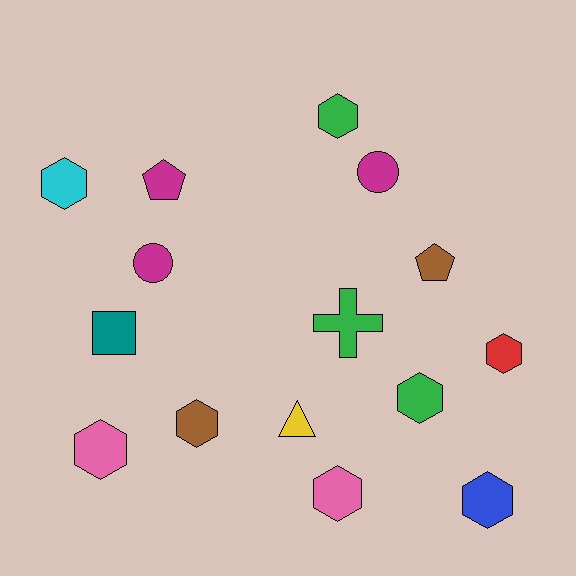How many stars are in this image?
There are no stars.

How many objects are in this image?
There are 15 objects.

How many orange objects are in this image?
There are no orange objects.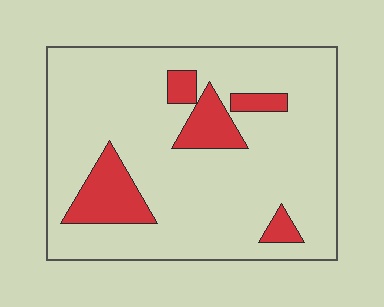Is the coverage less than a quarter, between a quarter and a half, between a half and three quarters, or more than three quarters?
Less than a quarter.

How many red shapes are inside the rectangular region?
5.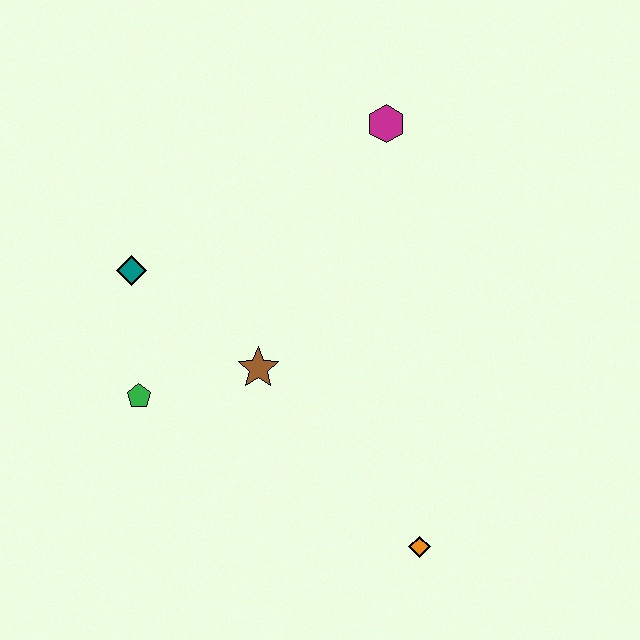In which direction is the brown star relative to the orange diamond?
The brown star is above the orange diamond.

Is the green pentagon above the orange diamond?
Yes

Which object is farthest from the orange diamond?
The magenta hexagon is farthest from the orange diamond.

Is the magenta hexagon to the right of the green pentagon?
Yes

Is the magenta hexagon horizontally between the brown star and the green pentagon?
No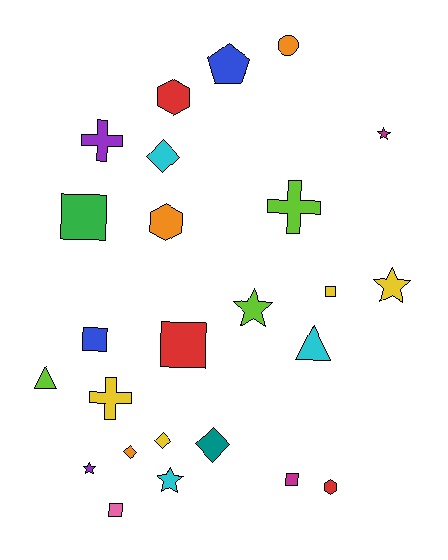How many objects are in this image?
There are 25 objects.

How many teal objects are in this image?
There is 1 teal object.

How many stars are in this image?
There are 5 stars.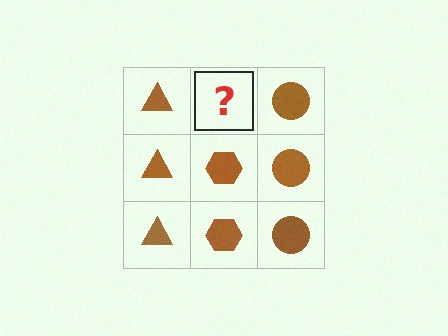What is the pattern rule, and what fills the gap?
The rule is that each column has a consistent shape. The gap should be filled with a brown hexagon.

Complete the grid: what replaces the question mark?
The question mark should be replaced with a brown hexagon.